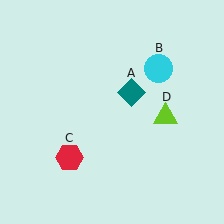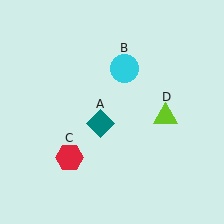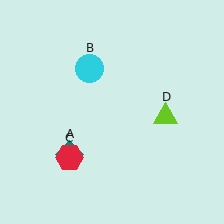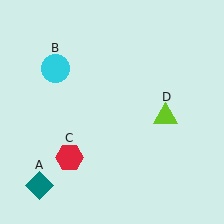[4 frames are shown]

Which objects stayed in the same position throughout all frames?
Red hexagon (object C) and lime triangle (object D) remained stationary.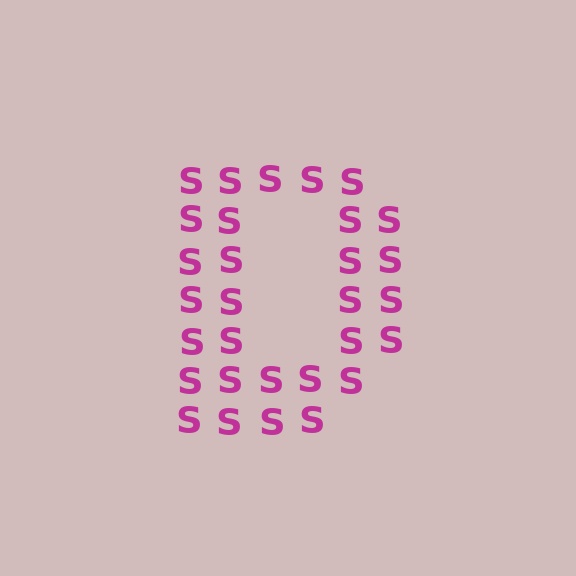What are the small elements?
The small elements are letter S's.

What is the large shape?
The large shape is the letter D.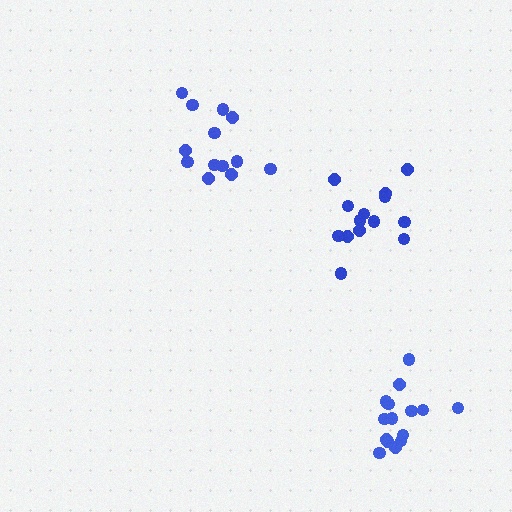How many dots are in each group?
Group 1: 13 dots, Group 2: 14 dots, Group 3: 15 dots (42 total).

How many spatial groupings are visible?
There are 3 spatial groupings.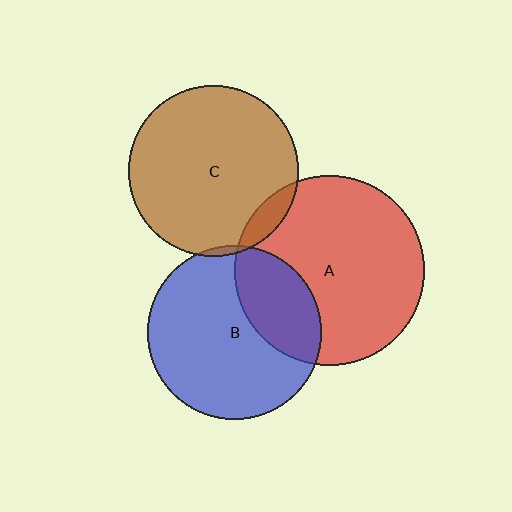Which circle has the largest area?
Circle A (red).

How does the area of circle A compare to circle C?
Approximately 1.2 times.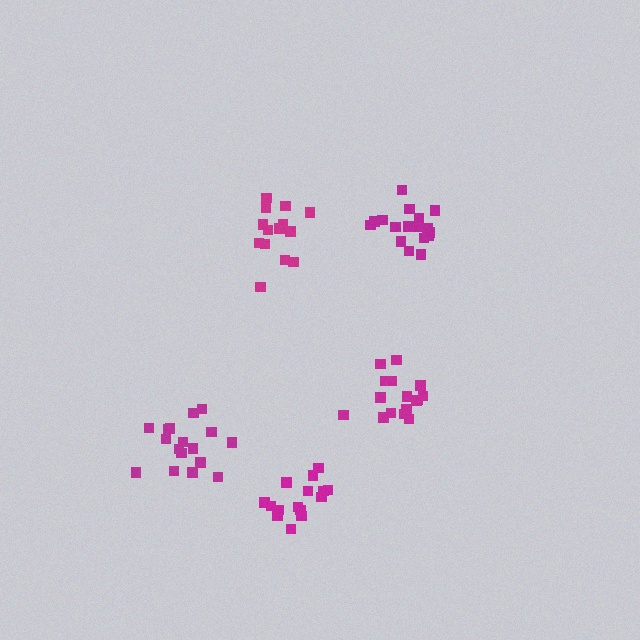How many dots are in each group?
Group 1: 17 dots, Group 2: 16 dots, Group 3: 14 dots, Group 4: 15 dots, Group 5: 17 dots (79 total).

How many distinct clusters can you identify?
There are 5 distinct clusters.